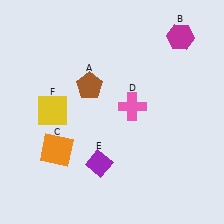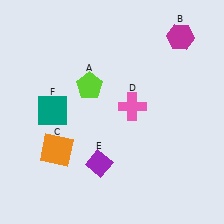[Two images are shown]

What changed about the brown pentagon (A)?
In Image 1, A is brown. In Image 2, it changed to lime.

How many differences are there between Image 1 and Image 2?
There are 2 differences between the two images.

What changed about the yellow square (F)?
In Image 1, F is yellow. In Image 2, it changed to teal.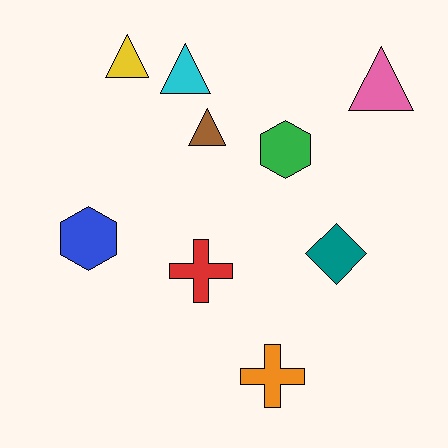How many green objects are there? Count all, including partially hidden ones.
There is 1 green object.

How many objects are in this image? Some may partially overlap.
There are 9 objects.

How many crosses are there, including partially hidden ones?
There are 2 crosses.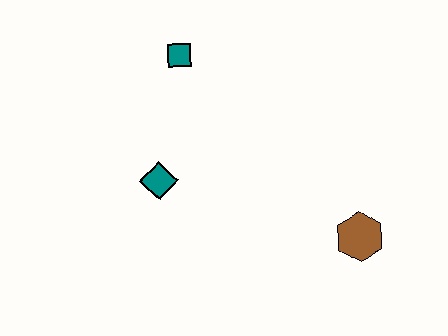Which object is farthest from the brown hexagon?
The teal square is farthest from the brown hexagon.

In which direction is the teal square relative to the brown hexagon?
The teal square is above the brown hexagon.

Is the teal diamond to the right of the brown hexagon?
No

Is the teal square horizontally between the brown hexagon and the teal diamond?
Yes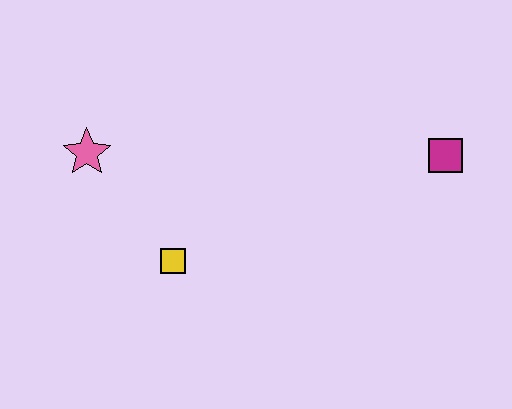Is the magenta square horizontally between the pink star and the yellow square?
No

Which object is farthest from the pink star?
The magenta square is farthest from the pink star.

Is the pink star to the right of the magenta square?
No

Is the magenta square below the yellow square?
No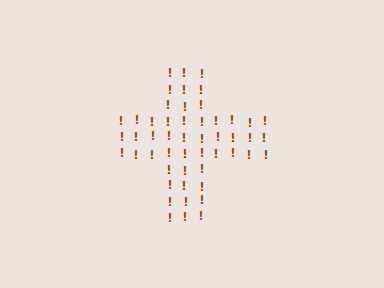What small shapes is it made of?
It is made of small exclamation marks.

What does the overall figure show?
The overall figure shows a cross.